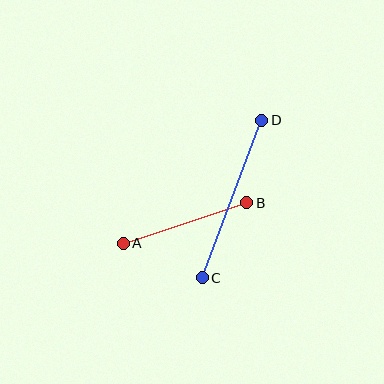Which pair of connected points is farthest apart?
Points C and D are farthest apart.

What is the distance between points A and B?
The distance is approximately 130 pixels.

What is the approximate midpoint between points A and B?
The midpoint is at approximately (185, 223) pixels.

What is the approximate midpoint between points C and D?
The midpoint is at approximately (232, 199) pixels.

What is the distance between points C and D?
The distance is approximately 168 pixels.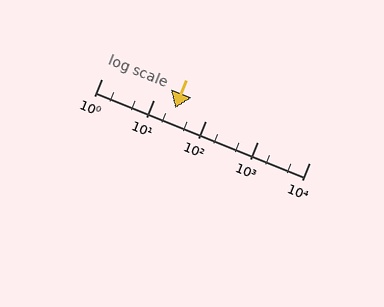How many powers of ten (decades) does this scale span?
The scale spans 4 decades, from 1 to 10000.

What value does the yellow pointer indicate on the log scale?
The pointer indicates approximately 26.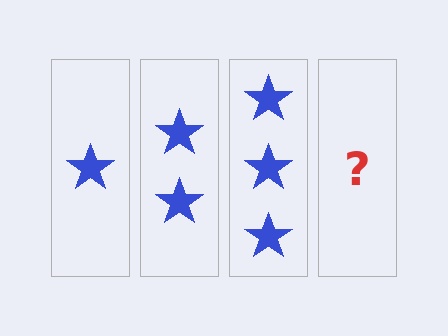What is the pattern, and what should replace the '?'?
The pattern is that each step adds one more star. The '?' should be 4 stars.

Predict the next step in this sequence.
The next step is 4 stars.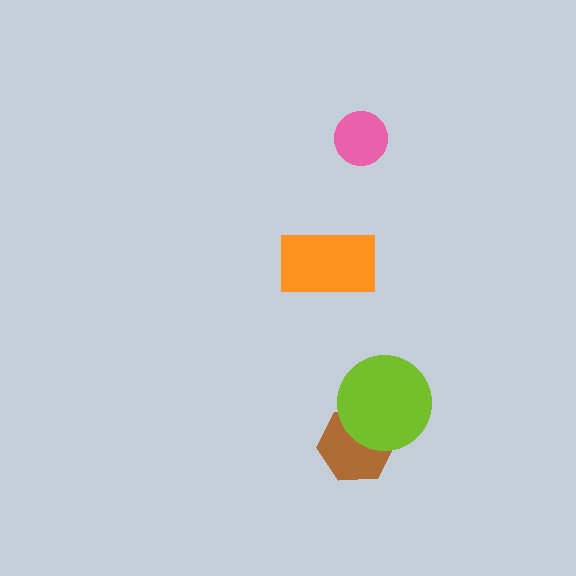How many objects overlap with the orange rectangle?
0 objects overlap with the orange rectangle.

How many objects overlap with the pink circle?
0 objects overlap with the pink circle.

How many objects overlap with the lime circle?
1 object overlaps with the lime circle.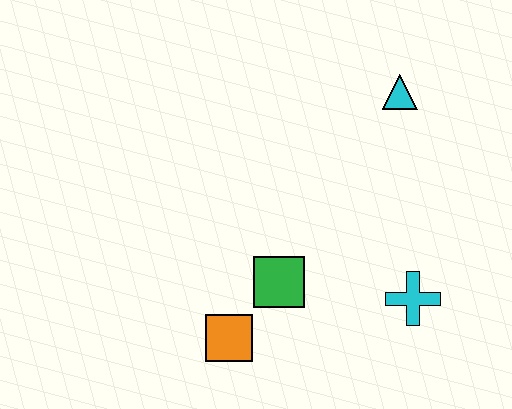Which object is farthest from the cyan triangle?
The orange square is farthest from the cyan triangle.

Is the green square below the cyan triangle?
Yes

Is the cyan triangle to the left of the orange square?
No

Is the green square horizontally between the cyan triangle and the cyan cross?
No